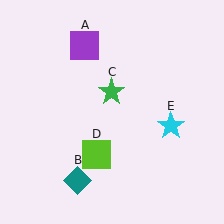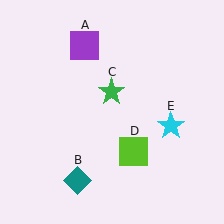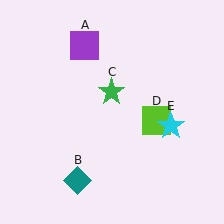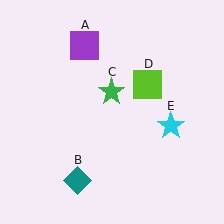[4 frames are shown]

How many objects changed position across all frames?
1 object changed position: lime square (object D).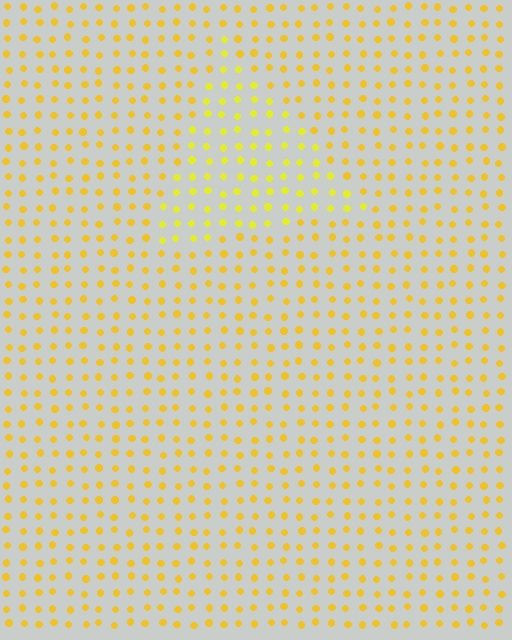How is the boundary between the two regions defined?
The boundary is defined purely by a slight shift in hue (about 17 degrees). Spacing, size, and orientation are identical on both sides.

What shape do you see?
I see a triangle.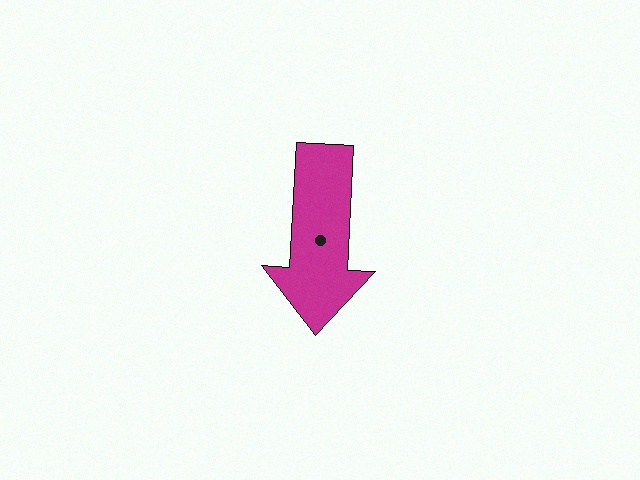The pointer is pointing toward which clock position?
Roughly 6 o'clock.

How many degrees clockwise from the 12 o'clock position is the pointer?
Approximately 183 degrees.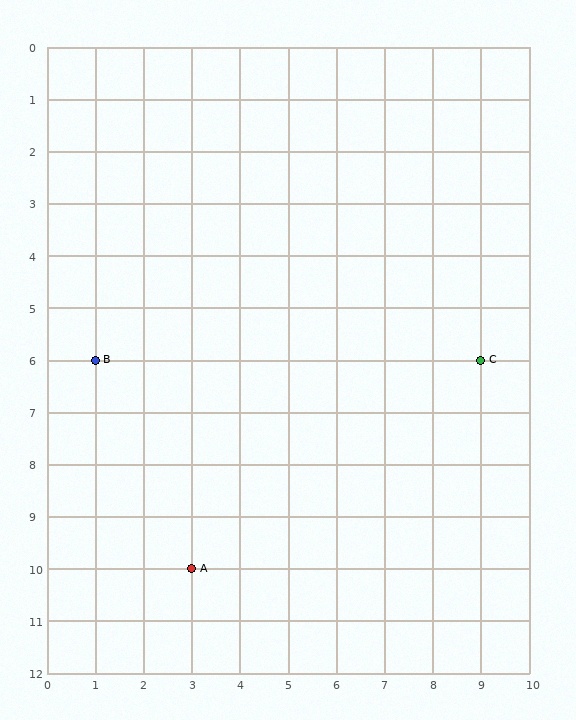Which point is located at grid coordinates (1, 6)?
Point B is at (1, 6).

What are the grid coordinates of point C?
Point C is at grid coordinates (9, 6).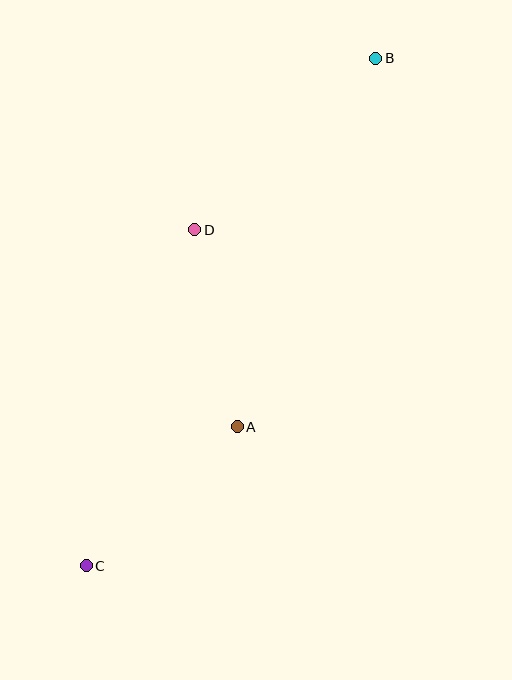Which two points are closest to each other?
Points A and D are closest to each other.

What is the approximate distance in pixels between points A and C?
The distance between A and C is approximately 205 pixels.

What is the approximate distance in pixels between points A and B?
The distance between A and B is approximately 394 pixels.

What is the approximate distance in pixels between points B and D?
The distance between B and D is approximately 249 pixels.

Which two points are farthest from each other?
Points B and C are farthest from each other.